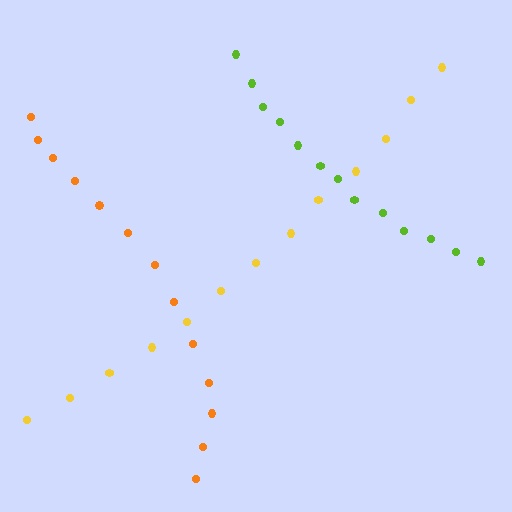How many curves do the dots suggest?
There are 3 distinct paths.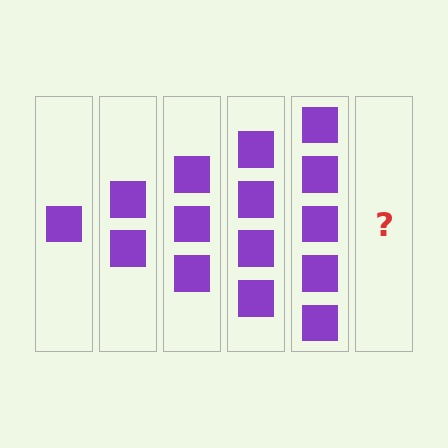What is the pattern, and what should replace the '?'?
The pattern is that each step adds one more square. The '?' should be 6 squares.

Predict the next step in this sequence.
The next step is 6 squares.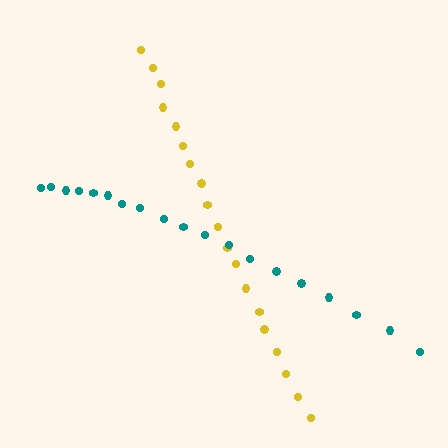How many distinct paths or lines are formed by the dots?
There are 2 distinct paths.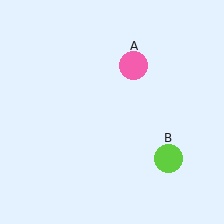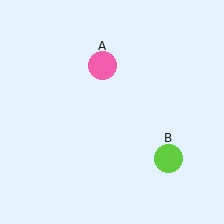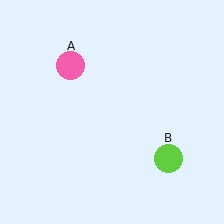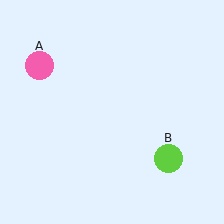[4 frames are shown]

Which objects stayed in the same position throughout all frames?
Lime circle (object B) remained stationary.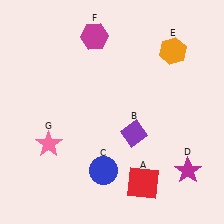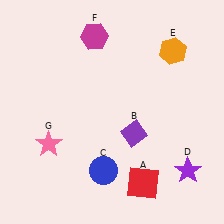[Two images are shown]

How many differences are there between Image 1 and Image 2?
There is 1 difference between the two images.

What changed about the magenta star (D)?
In Image 1, D is magenta. In Image 2, it changed to purple.